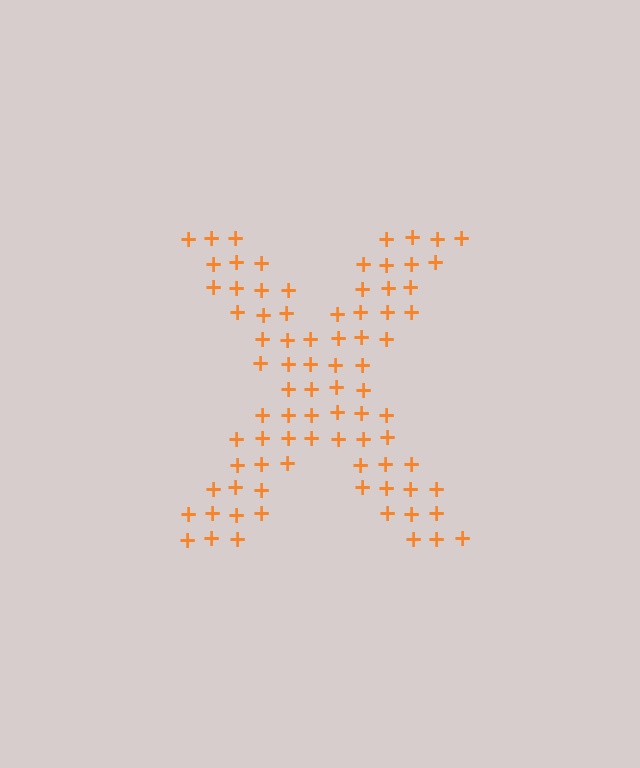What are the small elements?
The small elements are plus signs.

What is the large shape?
The large shape is the letter X.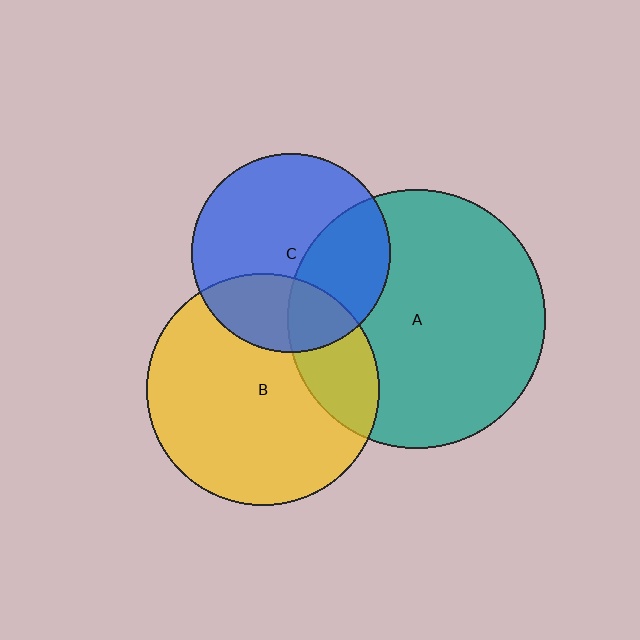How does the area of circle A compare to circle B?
Approximately 1.2 times.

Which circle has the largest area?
Circle A (teal).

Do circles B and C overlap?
Yes.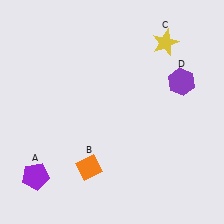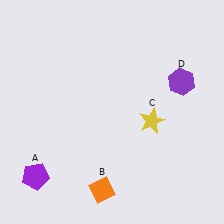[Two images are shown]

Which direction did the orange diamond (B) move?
The orange diamond (B) moved down.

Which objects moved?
The objects that moved are: the orange diamond (B), the yellow star (C).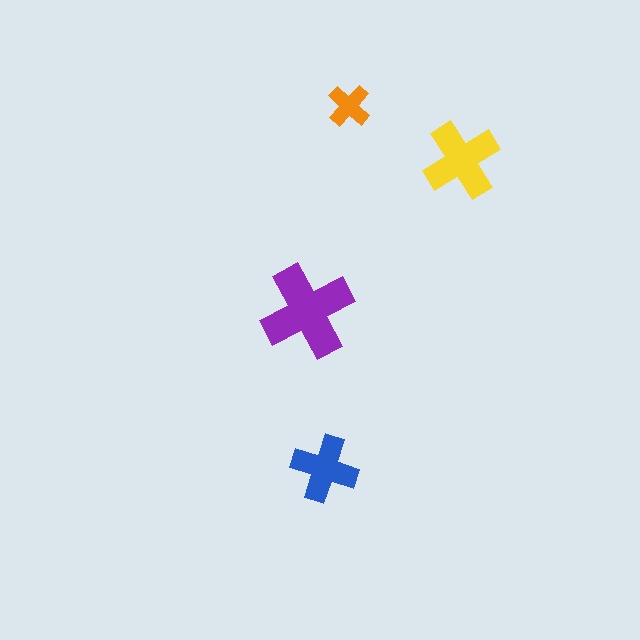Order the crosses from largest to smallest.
the purple one, the yellow one, the blue one, the orange one.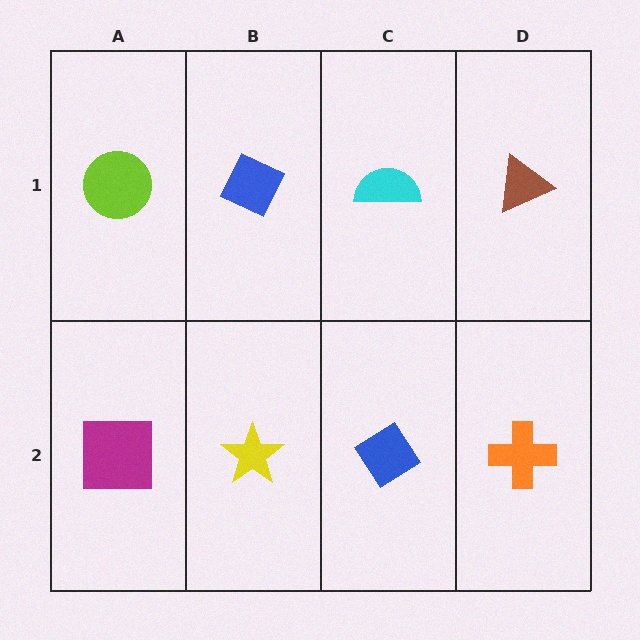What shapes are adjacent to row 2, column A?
A lime circle (row 1, column A), a yellow star (row 2, column B).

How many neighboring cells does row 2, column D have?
2.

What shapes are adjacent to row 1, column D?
An orange cross (row 2, column D), a cyan semicircle (row 1, column C).